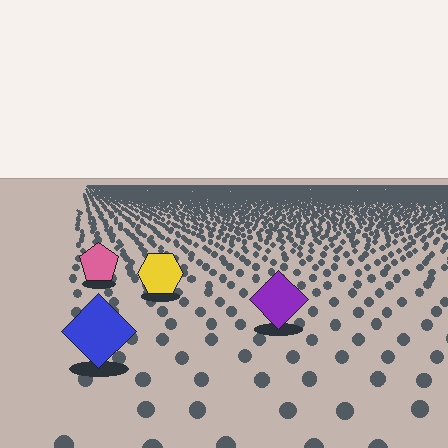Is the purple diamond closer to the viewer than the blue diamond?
No. The blue diamond is closer — you can tell from the texture gradient: the ground texture is coarser near it.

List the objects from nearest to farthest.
From nearest to farthest: the blue diamond, the purple diamond, the yellow hexagon, the pink pentagon.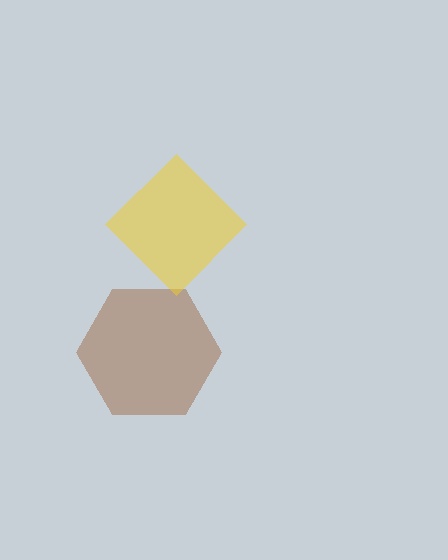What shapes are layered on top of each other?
The layered shapes are: a brown hexagon, a yellow diamond.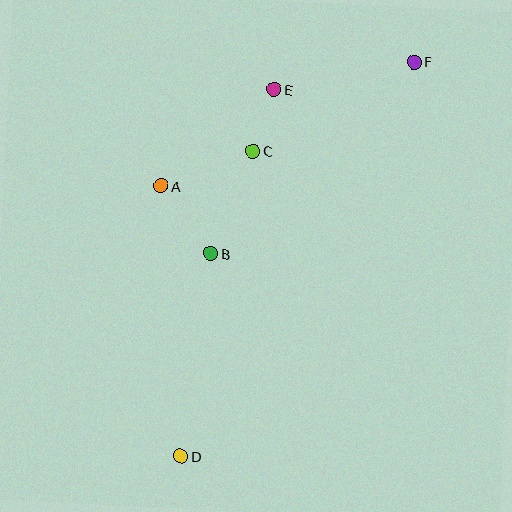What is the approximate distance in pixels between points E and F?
The distance between E and F is approximately 142 pixels.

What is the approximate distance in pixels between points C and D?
The distance between C and D is approximately 314 pixels.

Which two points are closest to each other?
Points C and E are closest to each other.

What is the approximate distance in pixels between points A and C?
The distance between A and C is approximately 98 pixels.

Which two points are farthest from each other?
Points D and F are farthest from each other.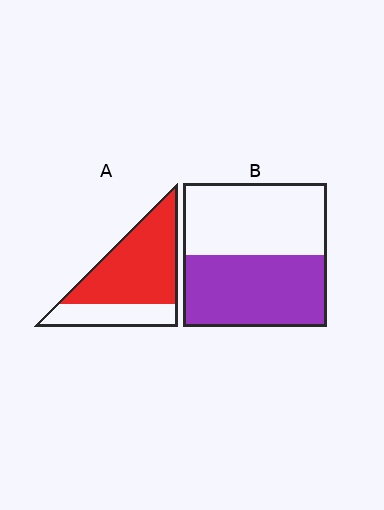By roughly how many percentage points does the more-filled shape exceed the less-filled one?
By roughly 20 percentage points (A over B).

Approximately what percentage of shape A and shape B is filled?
A is approximately 70% and B is approximately 50%.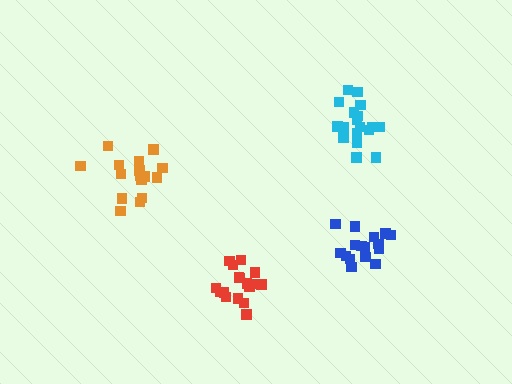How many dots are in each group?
Group 1: 18 dots, Group 2: 17 dots, Group 3: 17 dots, Group 4: 17 dots (69 total).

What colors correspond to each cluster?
The clusters are colored: cyan, orange, red, blue.